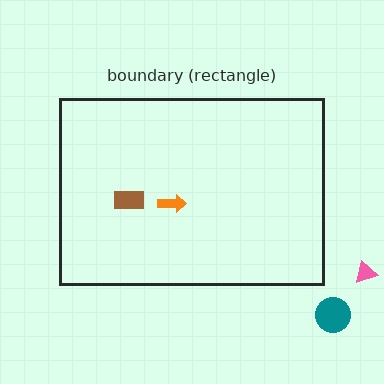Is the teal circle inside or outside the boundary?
Outside.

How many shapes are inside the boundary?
2 inside, 2 outside.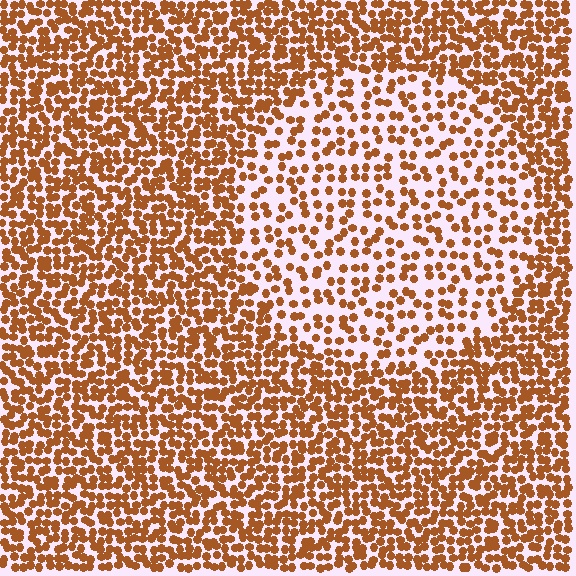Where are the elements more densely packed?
The elements are more densely packed outside the circle boundary.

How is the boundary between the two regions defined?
The boundary is defined by a change in element density (approximately 2.0x ratio). All elements are the same color, size, and shape.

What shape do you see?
I see a circle.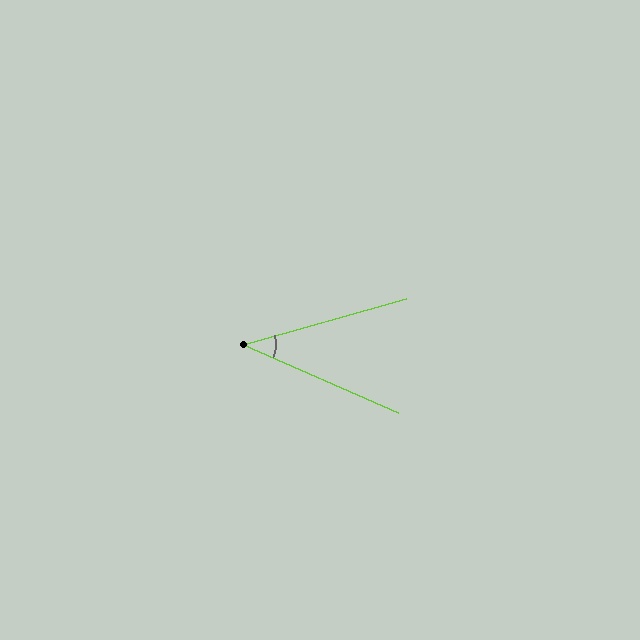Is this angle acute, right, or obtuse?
It is acute.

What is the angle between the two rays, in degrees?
Approximately 40 degrees.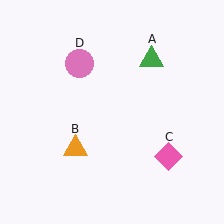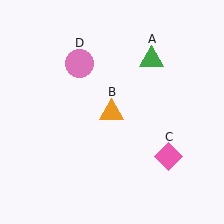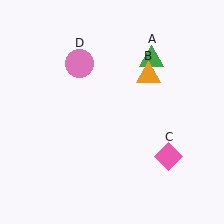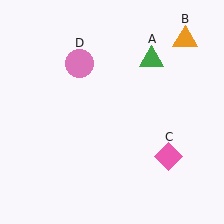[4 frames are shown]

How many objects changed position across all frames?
1 object changed position: orange triangle (object B).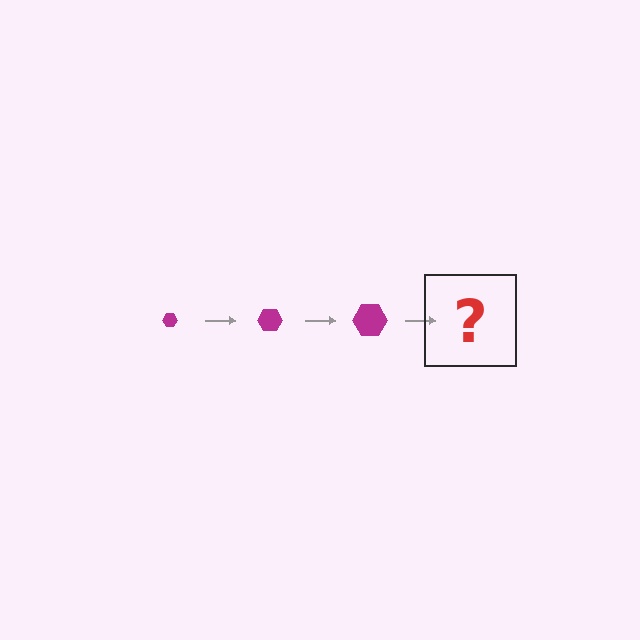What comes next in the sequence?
The next element should be a magenta hexagon, larger than the previous one.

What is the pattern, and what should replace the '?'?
The pattern is that the hexagon gets progressively larger each step. The '?' should be a magenta hexagon, larger than the previous one.